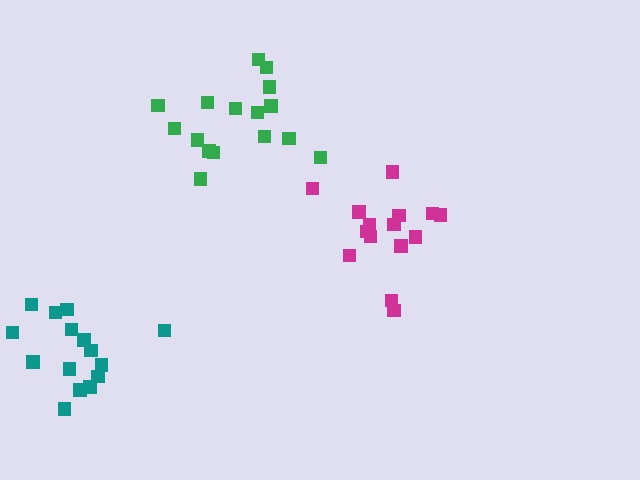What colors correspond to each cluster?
The clusters are colored: magenta, green, teal.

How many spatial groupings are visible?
There are 3 spatial groupings.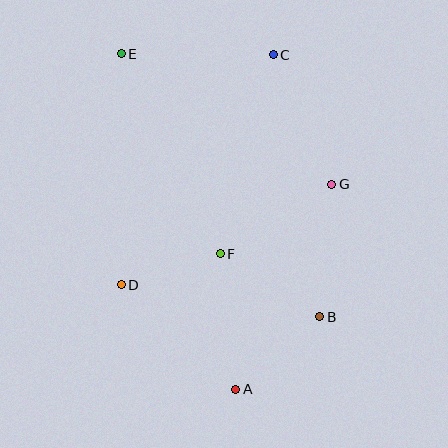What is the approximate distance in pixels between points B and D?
The distance between B and D is approximately 201 pixels.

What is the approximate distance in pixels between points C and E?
The distance between C and E is approximately 152 pixels.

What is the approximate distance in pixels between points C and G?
The distance between C and G is approximately 142 pixels.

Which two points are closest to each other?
Points D and F are closest to each other.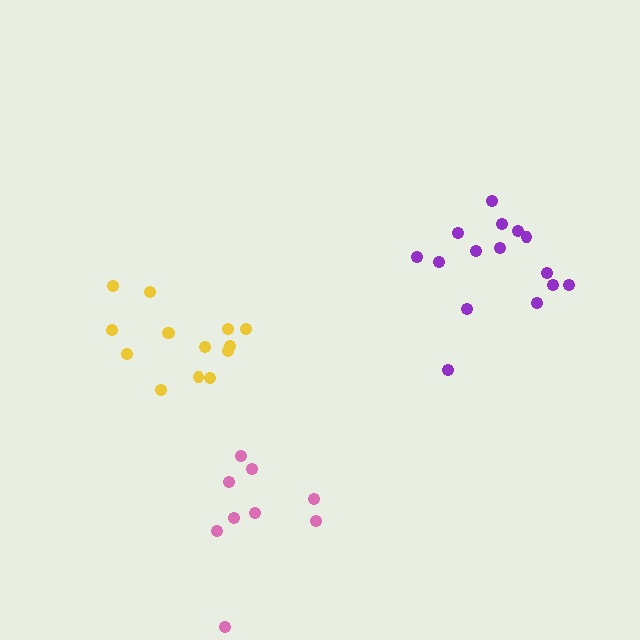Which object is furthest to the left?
The yellow cluster is leftmost.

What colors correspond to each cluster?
The clusters are colored: purple, yellow, pink.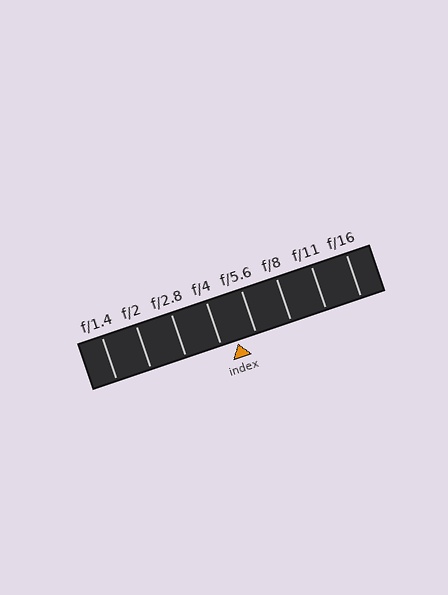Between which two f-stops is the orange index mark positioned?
The index mark is between f/4 and f/5.6.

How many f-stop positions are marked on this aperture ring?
There are 8 f-stop positions marked.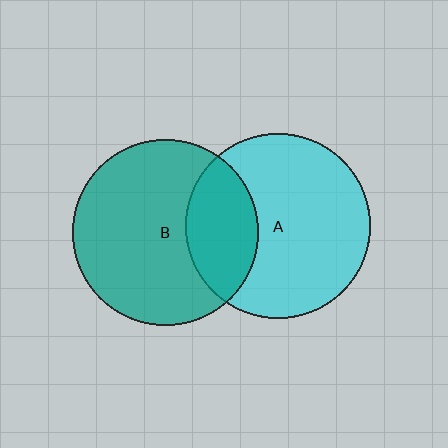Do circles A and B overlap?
Yes.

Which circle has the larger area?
Circle B (teal).